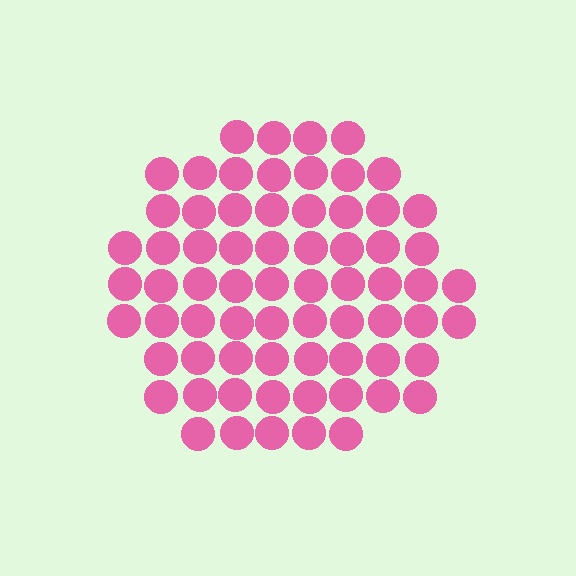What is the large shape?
The large shape is a circle.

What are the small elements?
The small elements are circles.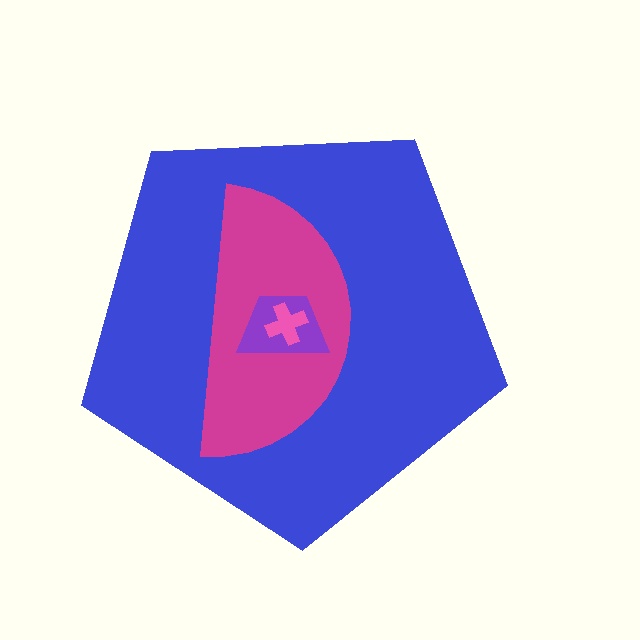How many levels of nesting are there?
4.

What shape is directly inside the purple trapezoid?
The pink cross.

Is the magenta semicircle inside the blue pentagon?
Yes.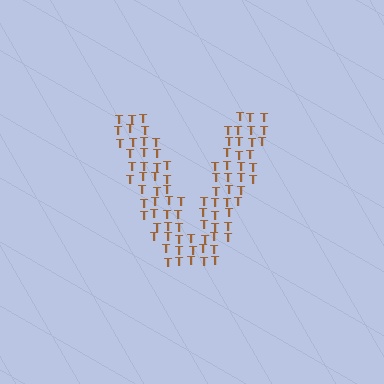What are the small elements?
The small elements are letter T's.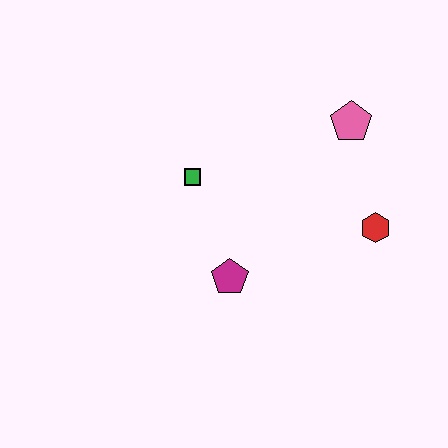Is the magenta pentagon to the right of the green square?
Yes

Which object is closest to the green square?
The magenta pentagon is closest to the green square.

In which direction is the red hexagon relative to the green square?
The red hexagon is to the right of the green square.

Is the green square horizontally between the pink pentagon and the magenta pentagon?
No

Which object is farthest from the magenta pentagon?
The pink pentagon is farthest from the magenta pentagon.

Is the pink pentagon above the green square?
Yes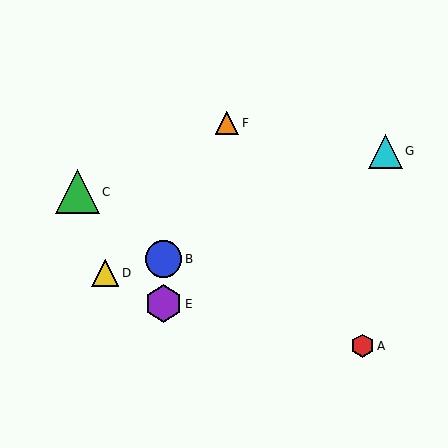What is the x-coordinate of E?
Object E is at x≈164.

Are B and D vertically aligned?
No, B is at x≈164 and D is at x≈105.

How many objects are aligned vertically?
2 objects (B, E) are aligned vertically.